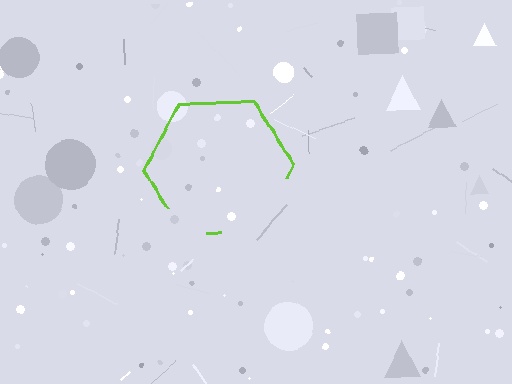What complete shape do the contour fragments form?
The contour fragments form a hexagon.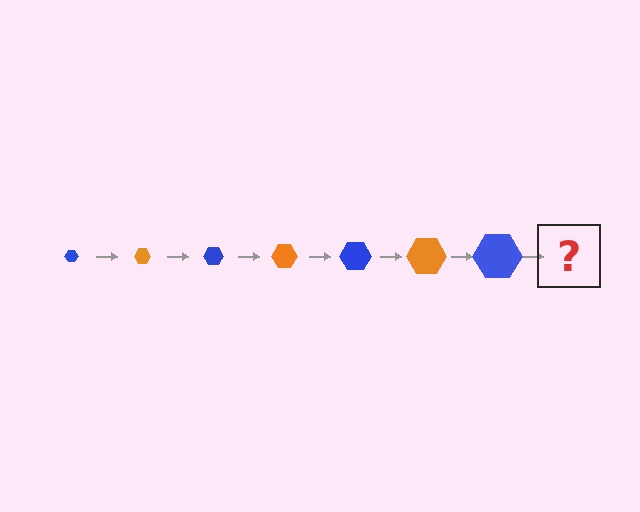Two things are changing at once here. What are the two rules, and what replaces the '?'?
The two rules are that the hexagon grows larger each step and the color cycles through blue and orange. The '?' should be an orange hexagon, larger than the previous one.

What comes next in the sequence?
The next element should be an orange hexagon, larger than the previous one.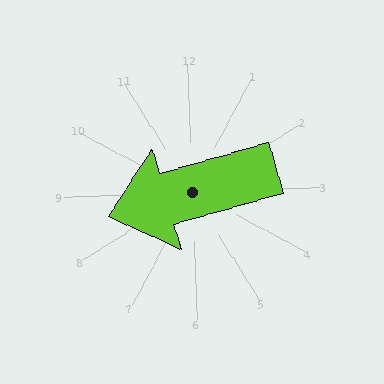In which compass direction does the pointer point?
West.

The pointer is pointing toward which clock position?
Roughly 9 o'clock.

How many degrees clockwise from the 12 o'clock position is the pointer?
Approximately 256 degrees.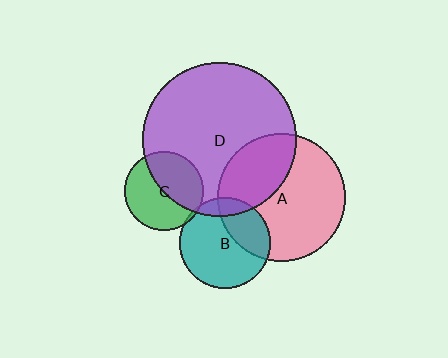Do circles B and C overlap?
Yes.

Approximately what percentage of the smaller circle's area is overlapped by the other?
Approximately 5%.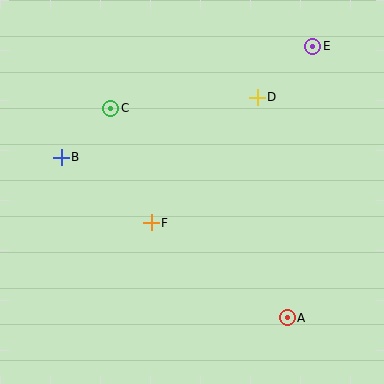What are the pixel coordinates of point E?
Point E is at (313, 46).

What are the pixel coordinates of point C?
Point C is at (111, 108).